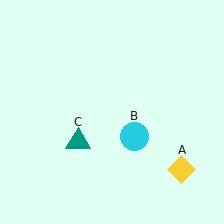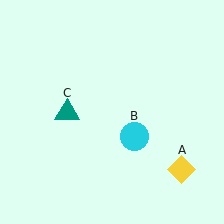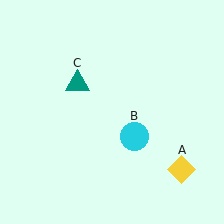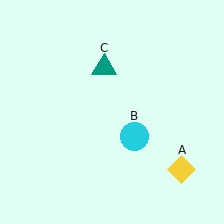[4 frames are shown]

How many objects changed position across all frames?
1 object changed position: teal triangle (object C).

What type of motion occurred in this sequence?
The teal triangle (object C) rotated clockwise around the center of the scene.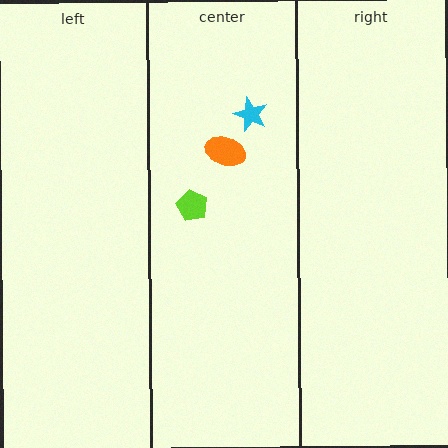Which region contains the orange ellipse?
The center region.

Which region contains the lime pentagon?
The center region.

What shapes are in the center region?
The lime pentagon, the orange ellipse, the cyan star.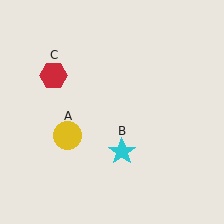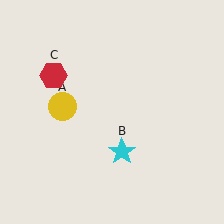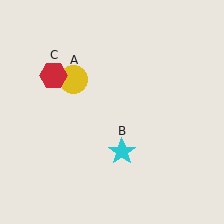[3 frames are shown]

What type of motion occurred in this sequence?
The yellow circle (object A) rotated clockwise around the center of the scene.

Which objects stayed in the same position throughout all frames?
Cyan star (object B) and red hexagon (object C) remained stationary.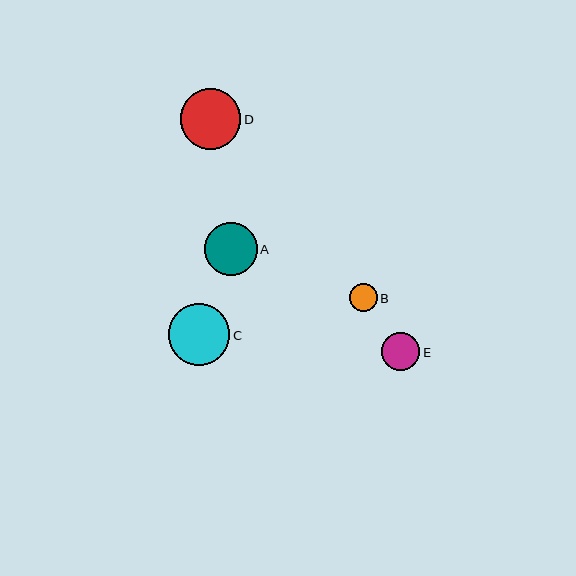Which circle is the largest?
Circle C is the largest with a size of approximately 61 pixels.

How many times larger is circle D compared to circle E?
Circle D is approximately 1.6 times the size of circle E.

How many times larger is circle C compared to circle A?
Circle C is approximately 1.2 times the size of circle A.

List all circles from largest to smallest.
From largest to smallest: C, D, A, E, B.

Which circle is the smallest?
Circle B is the smallest with a size of approximately 28 pixels.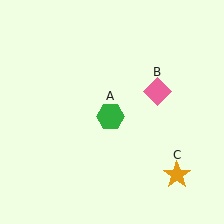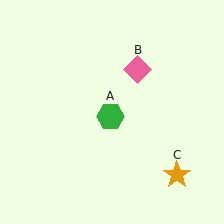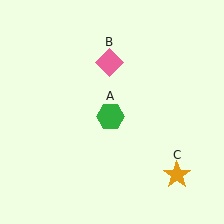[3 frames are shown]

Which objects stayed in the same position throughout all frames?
Green hexagon (object A) and orange star (object C) remained stationary.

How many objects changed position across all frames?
1 object changed position: pink diamond (object B).